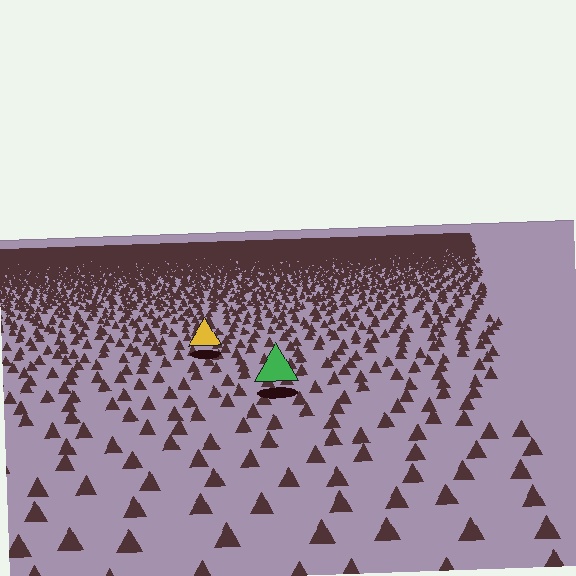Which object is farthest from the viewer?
The yellow triangle is farthest from the viewer. It appears smaller and the ground texture around it is denser.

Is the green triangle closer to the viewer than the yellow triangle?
Yes. The green triangle is closer — you can tell from the texture gradient: the ground texture is coarser near it.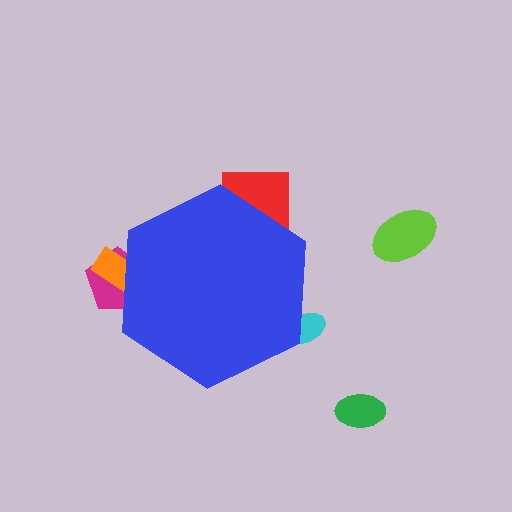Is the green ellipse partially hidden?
No, the green ellipse is fully visible.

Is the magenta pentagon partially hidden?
Yes, the magenta pentagon is partially hidden behind the blue hexagon.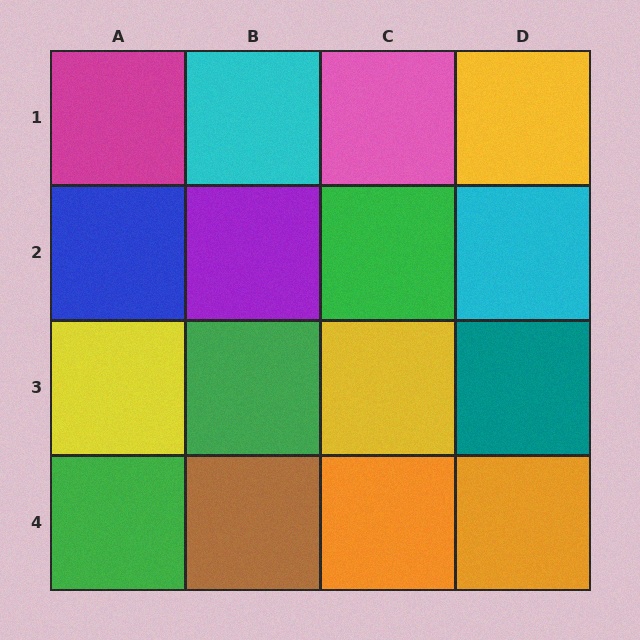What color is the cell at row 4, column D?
Orange.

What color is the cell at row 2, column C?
Green.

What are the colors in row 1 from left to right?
Magenta, cyan, pink, yellow.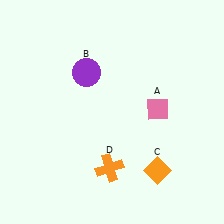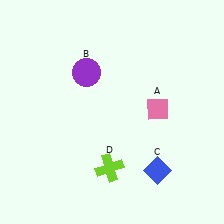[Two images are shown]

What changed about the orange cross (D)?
In Image 1, D is orange. In Image 2, it changed to lime.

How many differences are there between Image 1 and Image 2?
There are 2 differences between the two images.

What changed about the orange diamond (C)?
In Image 1, C is orange. In Image 2, it changed to blue.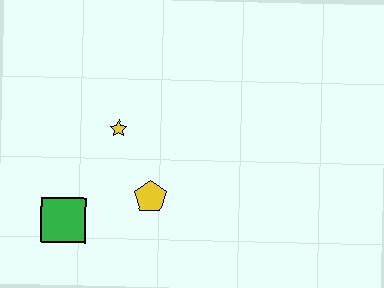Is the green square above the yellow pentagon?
No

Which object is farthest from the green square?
The yellow star is farthest from the green square.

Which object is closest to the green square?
The yellow pentagon is closest to the green square.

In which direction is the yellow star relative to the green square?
The yellow star is above the green square.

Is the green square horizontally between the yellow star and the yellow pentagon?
No